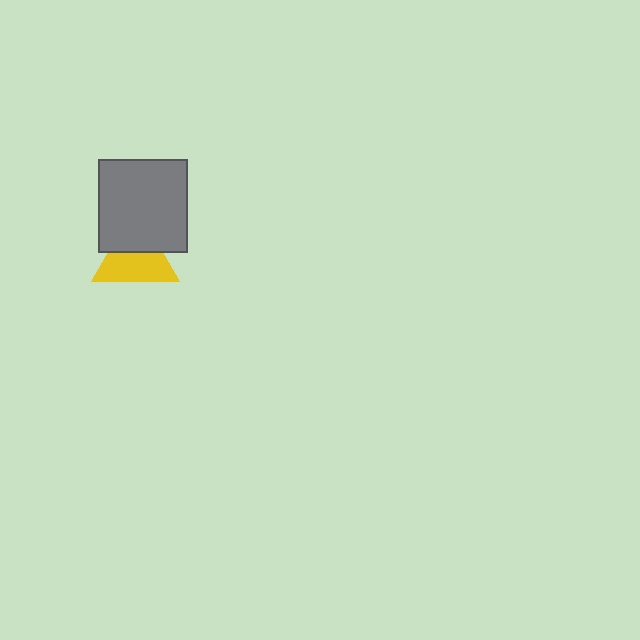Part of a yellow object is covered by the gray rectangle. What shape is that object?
It is a triangle.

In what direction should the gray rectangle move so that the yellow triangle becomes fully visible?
The gray rectangle should move up. That is the shortest direction to clear the overlap and leave the yellow triangle fully visible.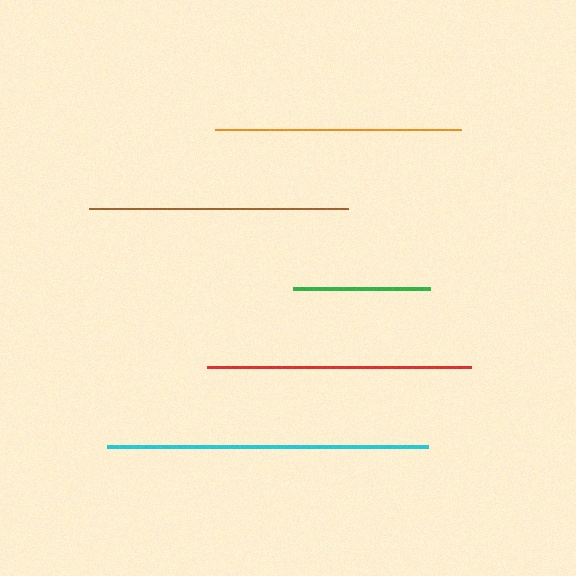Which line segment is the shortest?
The green line is the shortest at approximately 136 pixels.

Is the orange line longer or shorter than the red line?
The red line is longer than the orange line.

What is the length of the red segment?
The red segment is approximately 264 pixels long.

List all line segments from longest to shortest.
From longest to shortest: cyan, red, brown, orange, green.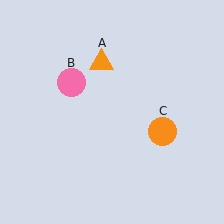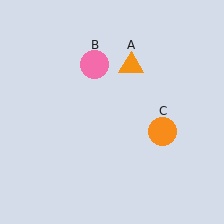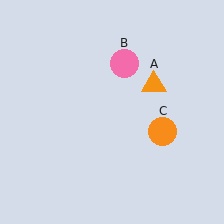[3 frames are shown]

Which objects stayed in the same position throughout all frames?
Orange circle (object C) remained stationary.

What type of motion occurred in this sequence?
The orange triangle (object A), pink circle (object B) rotated clockwise around the center of the scene.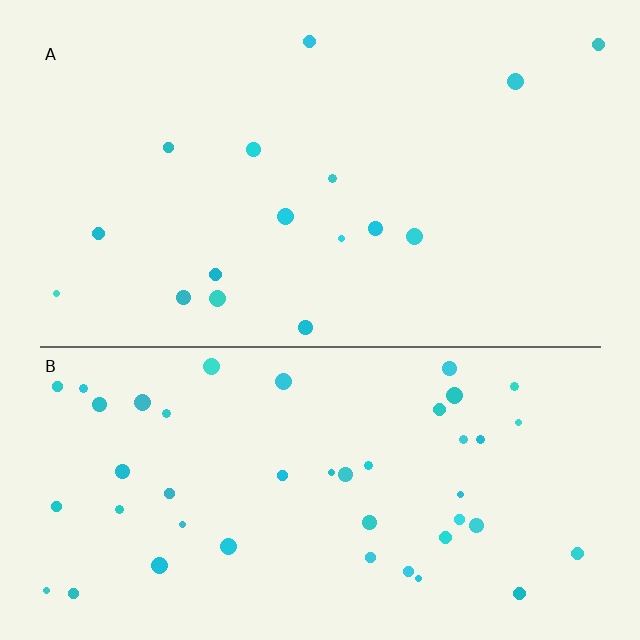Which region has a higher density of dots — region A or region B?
B (the bottom).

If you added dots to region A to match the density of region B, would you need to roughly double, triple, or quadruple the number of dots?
Approximately triple.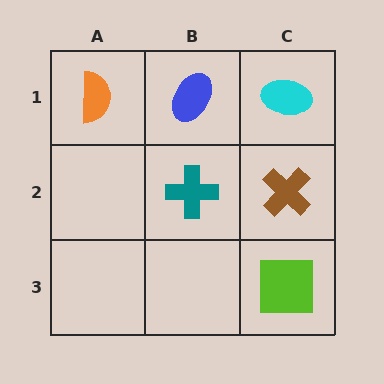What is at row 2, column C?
A brown cross.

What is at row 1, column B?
A blue ellipse.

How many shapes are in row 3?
1 shape.